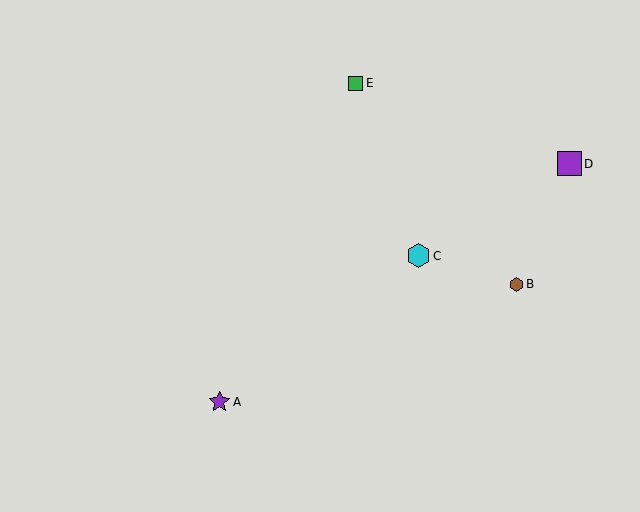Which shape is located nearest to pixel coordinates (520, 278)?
The brown hexagon (labeled B) at (516, 284) is nearest to that location.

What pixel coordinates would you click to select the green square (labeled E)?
Click at (356, 83) to select the green square E.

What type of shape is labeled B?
Shape B is a brown hexagon.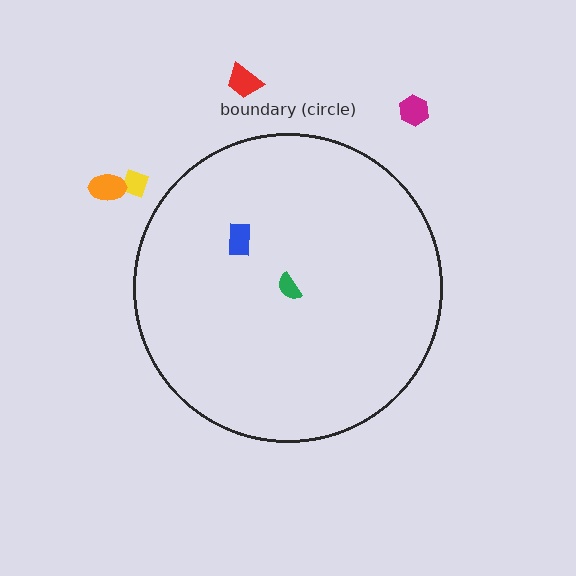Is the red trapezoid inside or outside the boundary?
Outside.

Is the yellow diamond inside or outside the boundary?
Outside.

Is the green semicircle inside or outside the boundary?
Inside.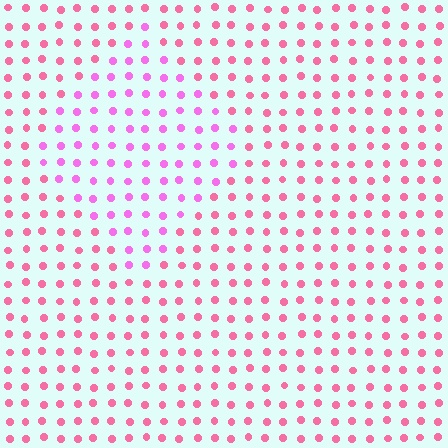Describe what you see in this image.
The image is filled with small pink elements in a uniform arrangement. A diamond-shaped region is visible where the elements are tinted to a slightly different hue, forming a subtle color boundary.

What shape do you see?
I see a diamond.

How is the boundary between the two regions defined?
The boundary is defined purely by a slight shift in hue (about 32 degrees). Spacing, size, and orientation are identical on both sides.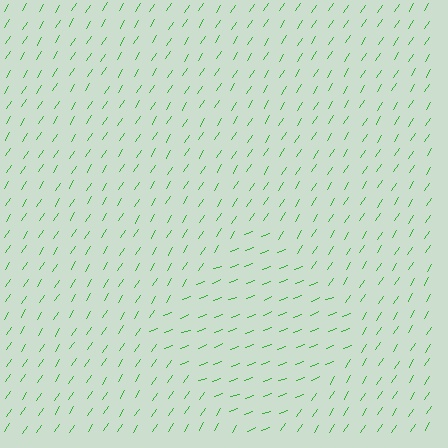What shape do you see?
I see a diamond.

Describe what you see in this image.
The image is filled with small green line segments. A diamond region in the image has lines oriented differently from the surrounding lines, creating a visible texture boundary.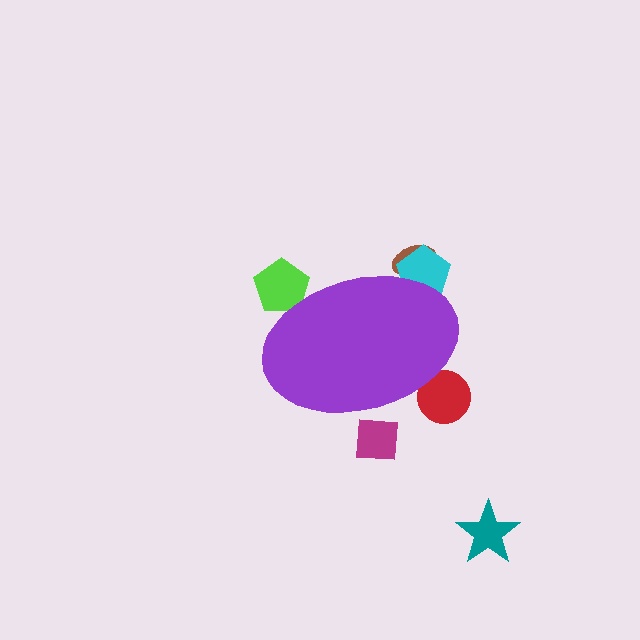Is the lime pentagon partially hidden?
Yes, the lime pentagon is partially hidden behind the purple ellipse.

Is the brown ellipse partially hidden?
Yes, the brown ellipse is partially hidden behind the purple ellipse.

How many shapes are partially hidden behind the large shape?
5 shapes are partially hidden.